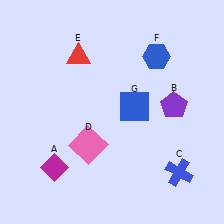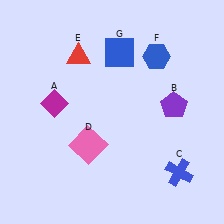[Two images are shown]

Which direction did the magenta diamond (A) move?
The magenta diamond (A) moved up.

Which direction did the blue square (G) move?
The blue square (G) moved up.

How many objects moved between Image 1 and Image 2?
2 objects moved between the two images.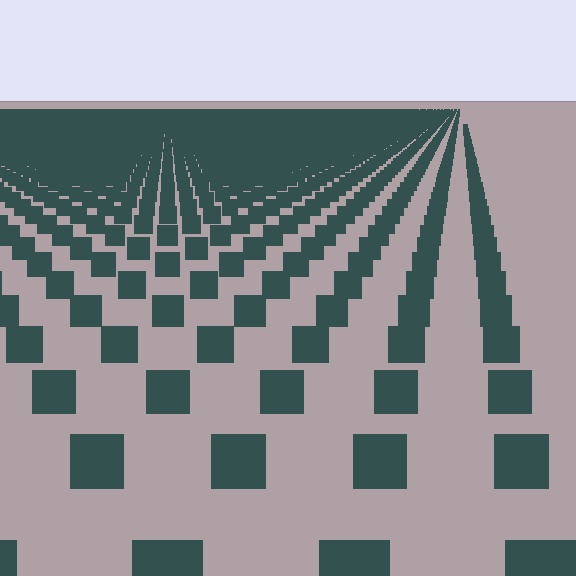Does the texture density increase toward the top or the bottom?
Density increases toward the top.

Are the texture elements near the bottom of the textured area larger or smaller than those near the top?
Larger. Near the bottom, elements are closer to the viewer and appear at a bigger on-screen size.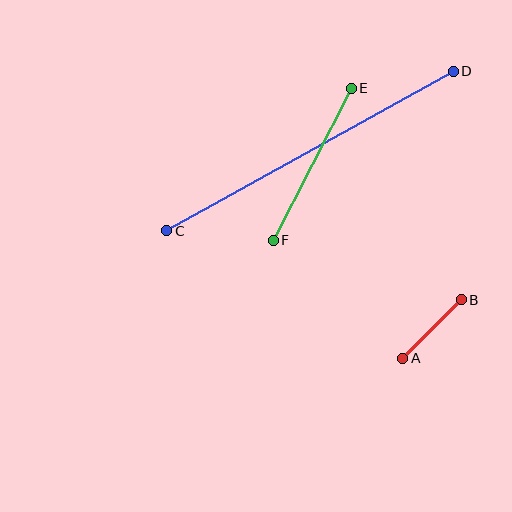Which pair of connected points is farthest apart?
Points C and D are farthest apart.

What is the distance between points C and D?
The distance is approximately 328 pixels.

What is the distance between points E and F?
The distance is approximately 171 pixels.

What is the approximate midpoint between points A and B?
The midpoint is at approximately (432, 329) pixels.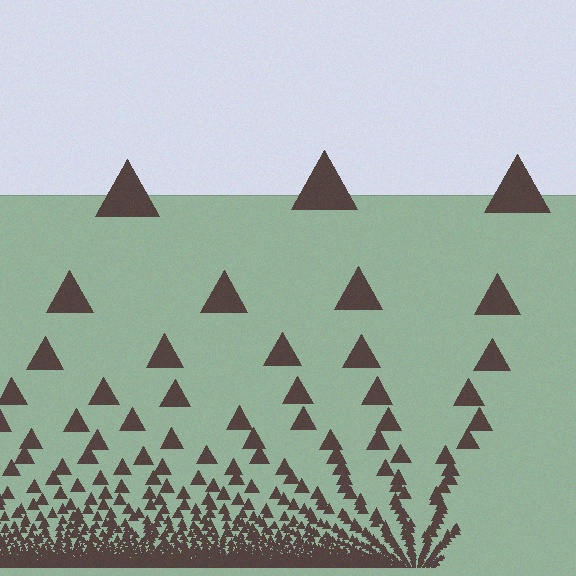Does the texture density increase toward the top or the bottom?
Density increases toward the bottom.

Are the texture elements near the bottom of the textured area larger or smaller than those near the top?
Smaller. The gradient is inverted — elements near the bottom are smaller and denser.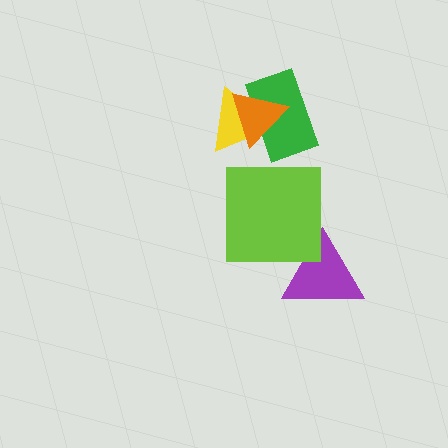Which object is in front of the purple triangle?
The lime square is in front of the purple triangle.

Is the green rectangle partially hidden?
Yes, it is partially covered by another shape.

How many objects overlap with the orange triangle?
2 objects overlap with the orange triangle.